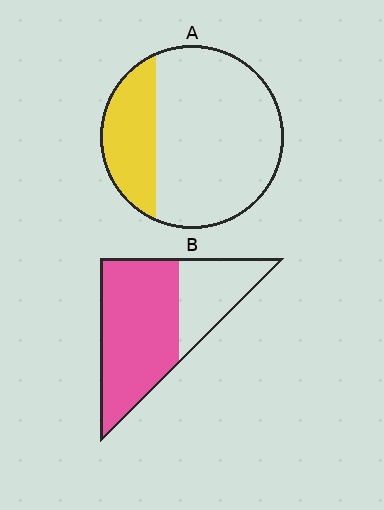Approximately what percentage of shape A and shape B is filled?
A is approximately 25% and B is approximately 65%.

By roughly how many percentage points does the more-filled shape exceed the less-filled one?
By roughly 40 percentage points (B over A).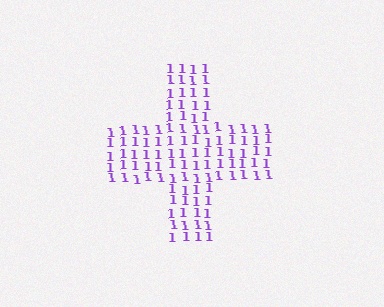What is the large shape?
The large shape is a cross.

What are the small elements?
The small elements are digit 1's.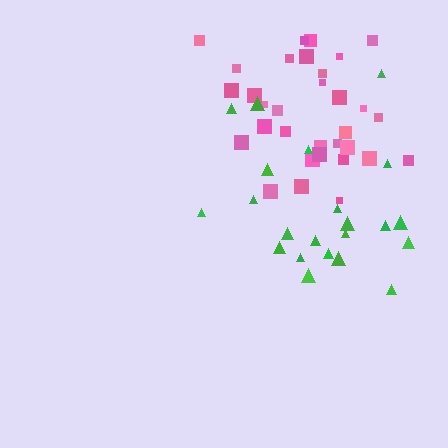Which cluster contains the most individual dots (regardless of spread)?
Pink (33).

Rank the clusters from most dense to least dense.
pink, green.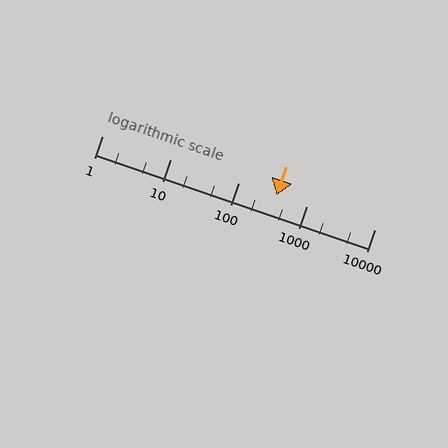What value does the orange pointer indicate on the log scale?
The pointer indicates approximately 360.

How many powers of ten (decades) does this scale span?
The scale spans 4 decades, from 1 to 10000.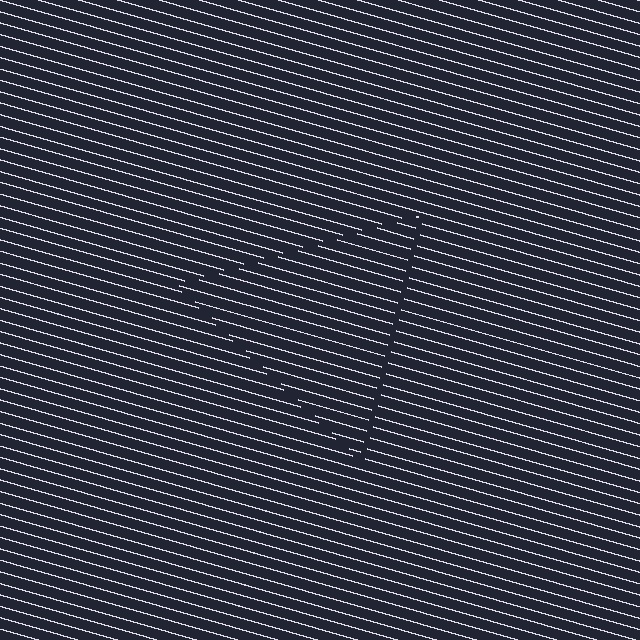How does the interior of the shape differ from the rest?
The interior of the shape contains the same grating, shifted by half a period — the contour is defined by the phase discontinuity where line-ends from the inner and outer gratings abut.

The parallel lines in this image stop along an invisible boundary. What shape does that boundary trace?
An illusory triangle. The interior of the shape contains the same grating, shifted by half a period — the contour is defined by the phase discontinuity where line-ends from the inner and outer gratings abut.